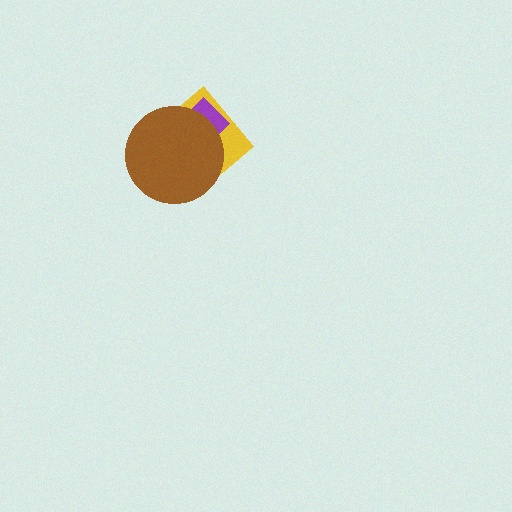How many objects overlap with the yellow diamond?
2 objects overlap with the yellow diamond.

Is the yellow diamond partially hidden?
Yes, it is partially covered by another shape.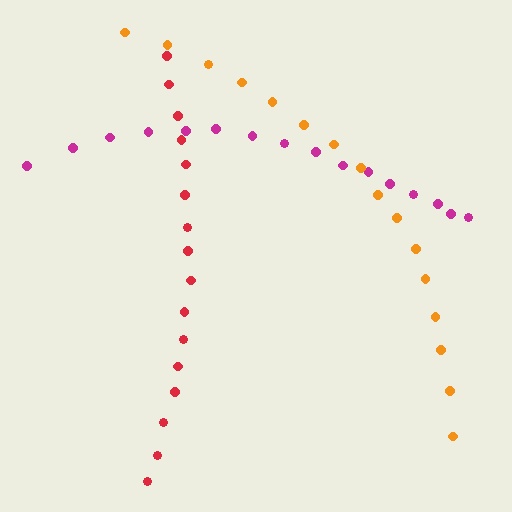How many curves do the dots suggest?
There are 3 distinct paths.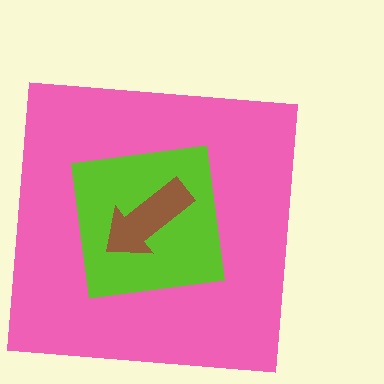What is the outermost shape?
The pink square.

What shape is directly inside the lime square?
The brown arrow.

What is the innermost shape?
The brown arrow.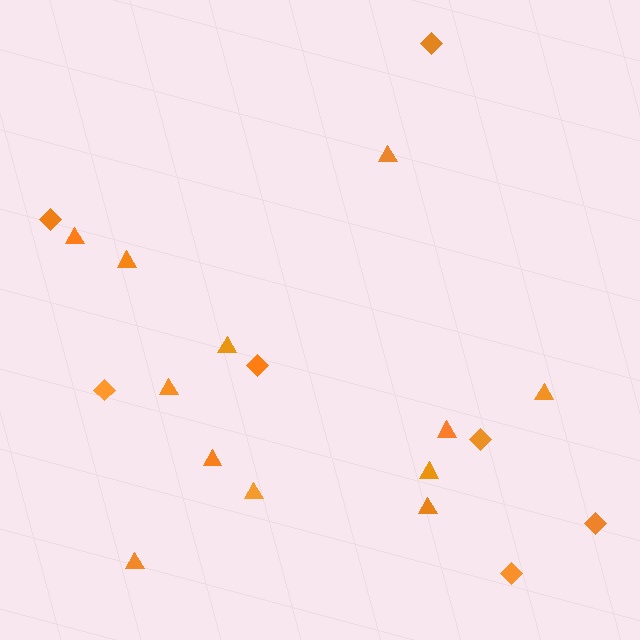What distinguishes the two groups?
There are 2 groups: one group of diamonds (7) and one group of triangles (12).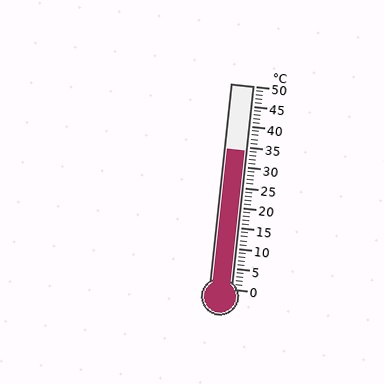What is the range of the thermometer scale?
The thermometer scale ranges from 0°C to 50°C.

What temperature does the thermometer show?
The thermometer shows approximately 34°C.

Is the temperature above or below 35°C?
The temperature is below 35°C.